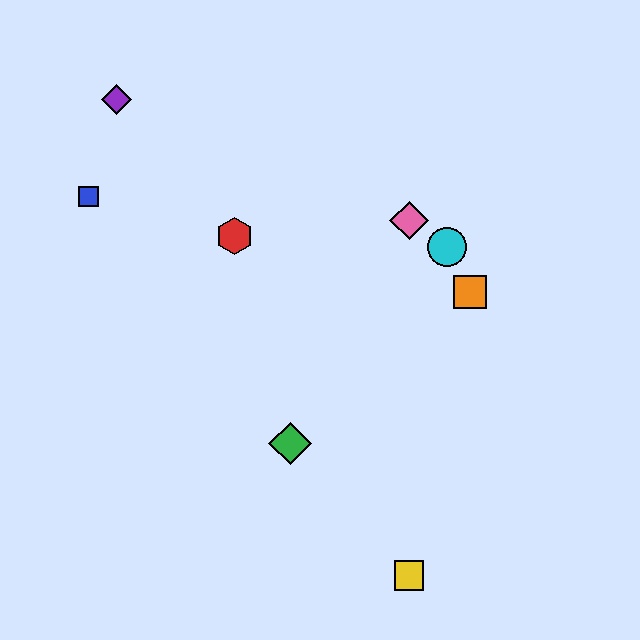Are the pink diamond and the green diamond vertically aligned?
No, the pink diamond is at x≈409 and the green diamond is at x≈290.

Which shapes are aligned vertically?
The yellow square, the pink diamond are aligned vertically.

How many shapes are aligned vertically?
2 shapes (the yellow square, the pink diamond) are aligned vertically.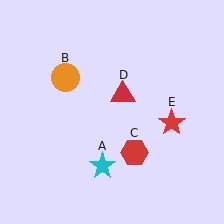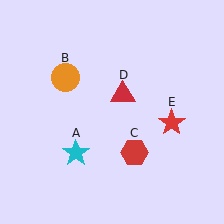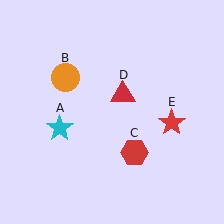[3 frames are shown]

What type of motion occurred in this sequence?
The cyan star (object A) rotated clockwise around the center of the scene.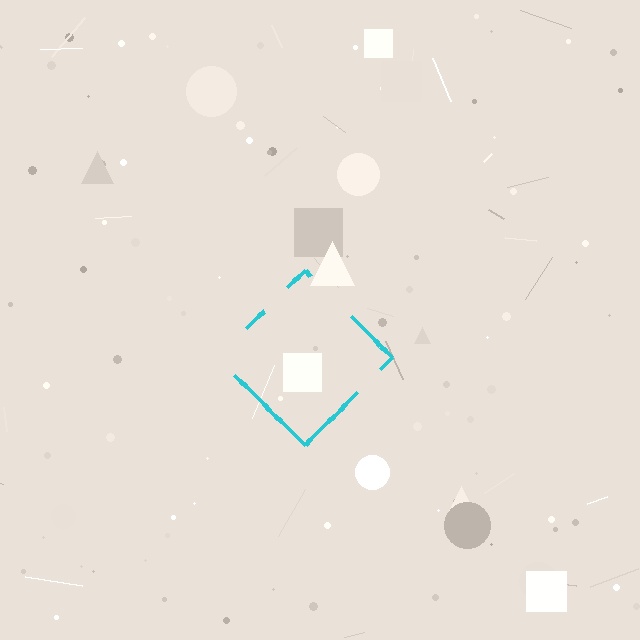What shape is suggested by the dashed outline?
The dashed outline suggests a diamond.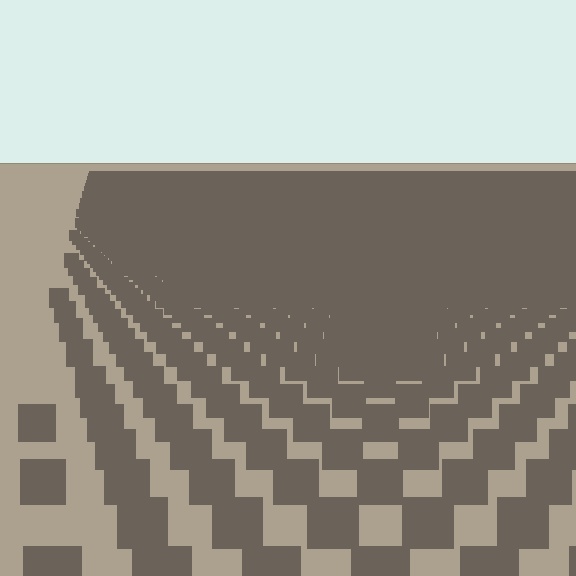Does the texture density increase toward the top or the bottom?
Density increases toward the top.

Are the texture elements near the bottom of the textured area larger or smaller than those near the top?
Larger. Near the bottom, elements are closer to the viewer and appear at a bigger on-screen size.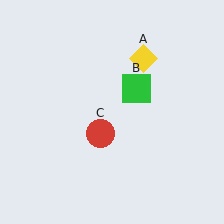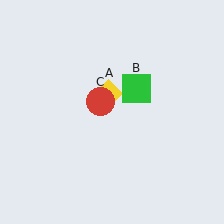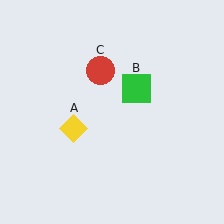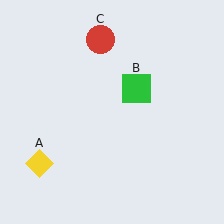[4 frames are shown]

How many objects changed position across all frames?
2 objects changed position: yellow diamond (object A), red circle (object C).